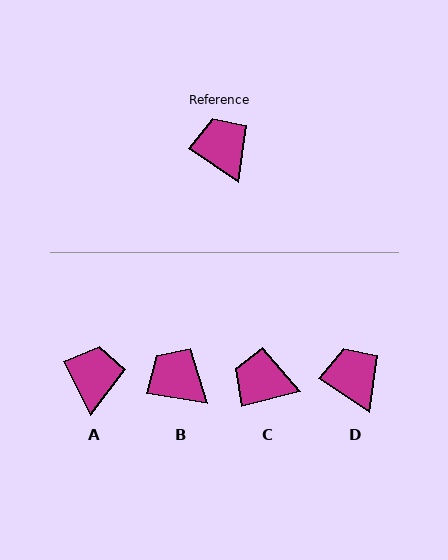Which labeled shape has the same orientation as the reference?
D.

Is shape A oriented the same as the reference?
No, it is off by about 29 degrees.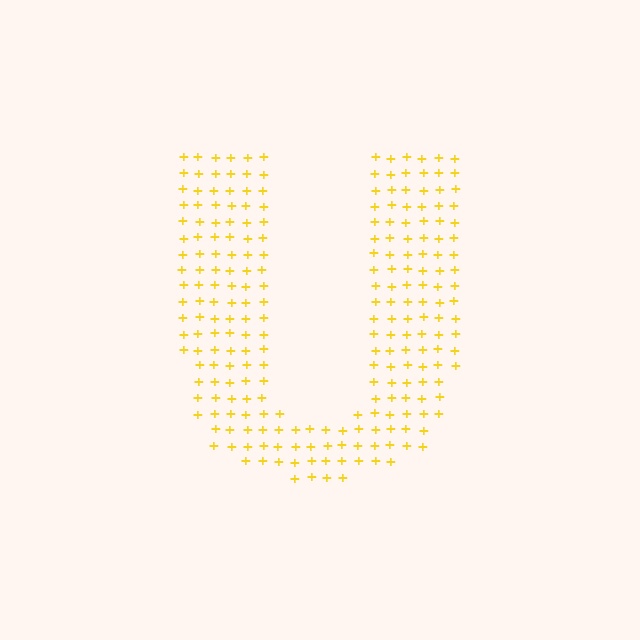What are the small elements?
The small elements are plus signs.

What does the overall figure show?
The overall figure shows the letter U.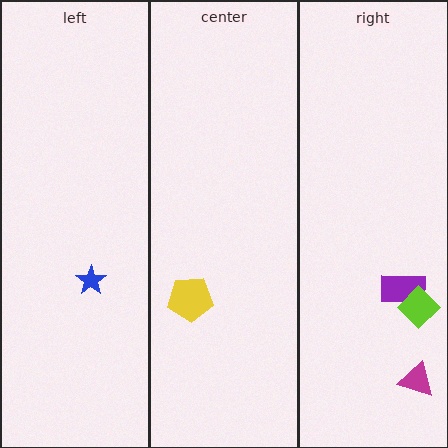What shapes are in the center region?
The yellow pentagon.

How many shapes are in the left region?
1.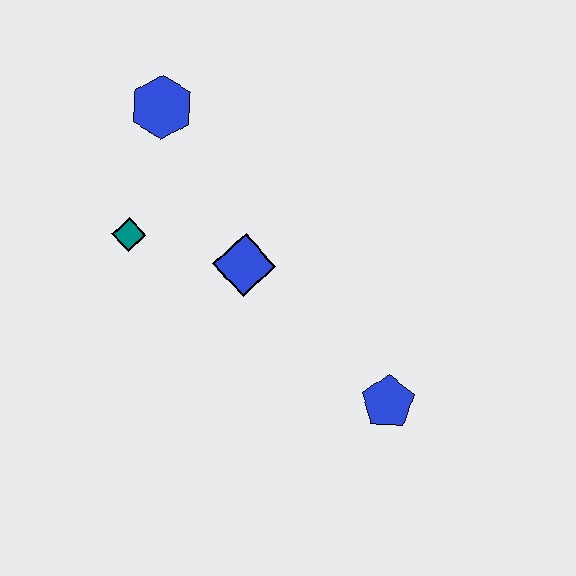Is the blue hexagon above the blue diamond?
Yes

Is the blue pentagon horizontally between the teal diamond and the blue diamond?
No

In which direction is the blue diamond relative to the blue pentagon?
The blue diamond is to the left of the blue pentagon.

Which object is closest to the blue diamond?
The teal diamond is closest to the blue diamond.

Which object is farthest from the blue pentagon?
The blue hexagon is farthest from the blue pentagon.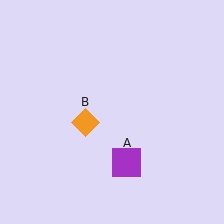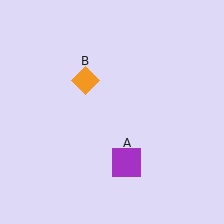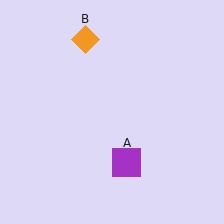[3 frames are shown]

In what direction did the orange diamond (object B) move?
The orange diamond (object B) moved up.